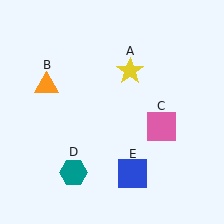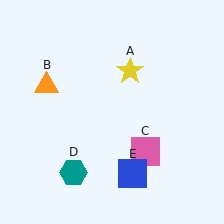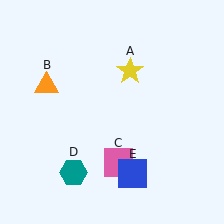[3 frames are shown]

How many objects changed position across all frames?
1 object changed position: pink square (object C).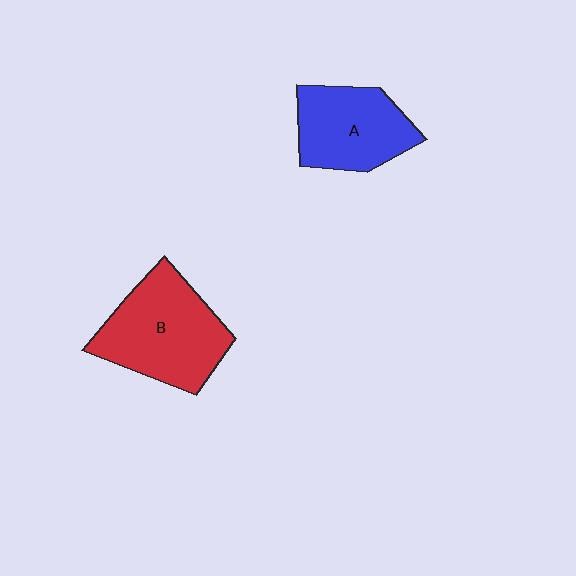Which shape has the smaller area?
Shape A (blue).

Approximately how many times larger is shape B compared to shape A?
Approximately 1.3 times.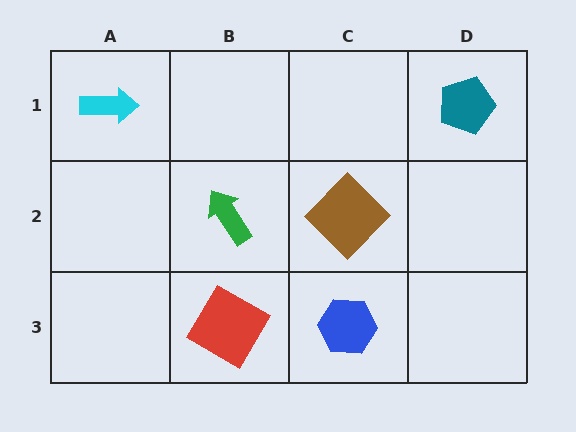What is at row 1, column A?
A cyan arrow.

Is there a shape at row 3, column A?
No, that cell is empty.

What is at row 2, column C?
A brown diamond.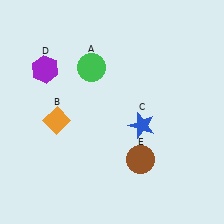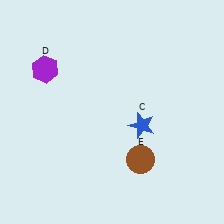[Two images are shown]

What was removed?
The green circle (A), the orange diamond (B) were removed in Image 2.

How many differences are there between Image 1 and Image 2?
There are 2 differences between the two images.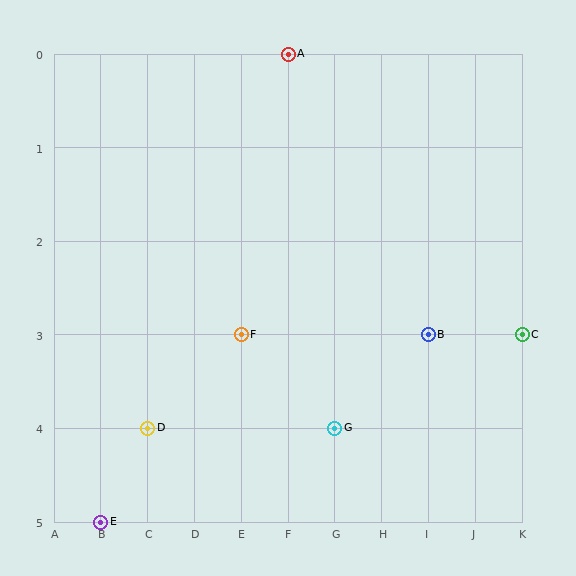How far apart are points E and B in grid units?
Points E and B are 7 columns and 2 rows apart (about 7.3 grid units diagonally).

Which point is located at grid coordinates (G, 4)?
Point G is at (G, 4).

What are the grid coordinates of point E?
Point E is at grid coordinates (B, 5).